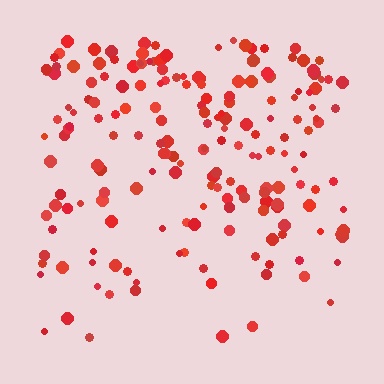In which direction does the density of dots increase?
From bottom to top, with the top side densest.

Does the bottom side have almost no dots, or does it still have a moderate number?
Still a moderate number, just noticeably fewer than the top.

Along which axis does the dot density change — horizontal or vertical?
Vertical.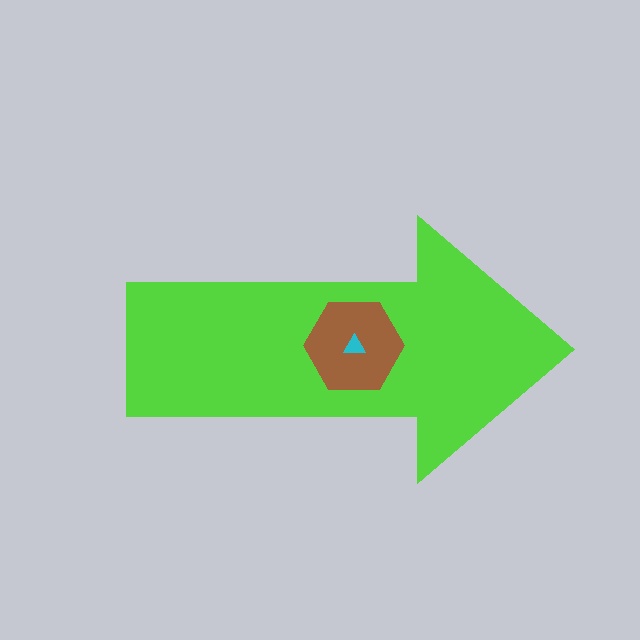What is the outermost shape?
The lime arrow.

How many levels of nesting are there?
3.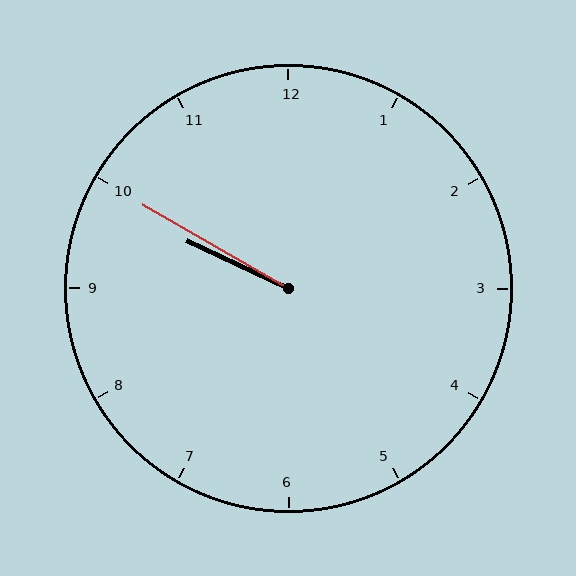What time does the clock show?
9:50.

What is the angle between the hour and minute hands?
Approximately 5 degrees.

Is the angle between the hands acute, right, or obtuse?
It is acute.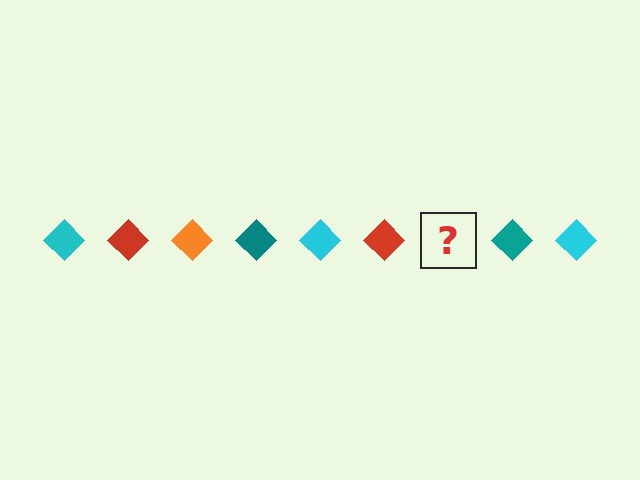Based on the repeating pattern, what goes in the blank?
The blank should be an orange diamond.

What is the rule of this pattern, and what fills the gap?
The rule is that the pattern cycles through cyan, red, orange, teal diamonds. The gap should be filled with an orange diamond.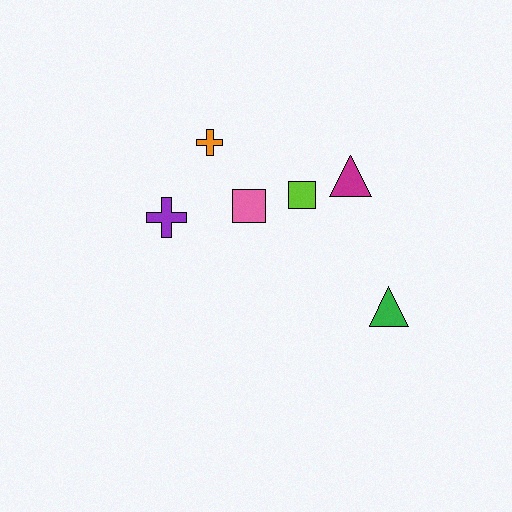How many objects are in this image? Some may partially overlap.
There are 6 objects.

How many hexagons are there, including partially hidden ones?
There are no hexagons.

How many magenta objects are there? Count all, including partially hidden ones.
There is 1 magenta object.